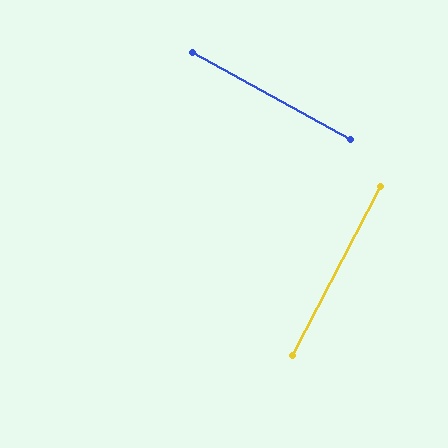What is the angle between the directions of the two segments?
Approximately 89 degrees.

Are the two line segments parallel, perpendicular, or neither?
Perpendicular — they meet at approximately 89°.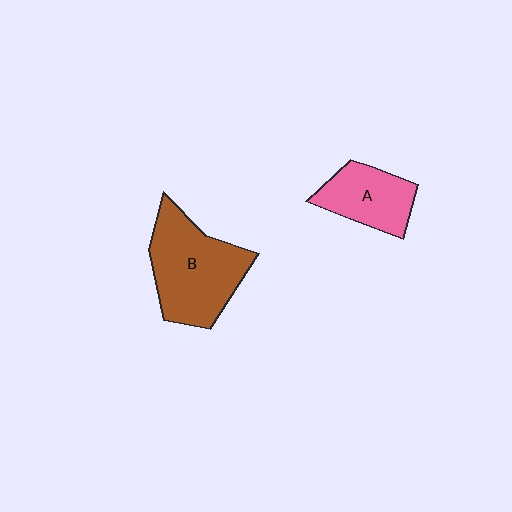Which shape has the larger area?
Shape B (brown).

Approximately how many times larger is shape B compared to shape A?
Approximately 1.7 times.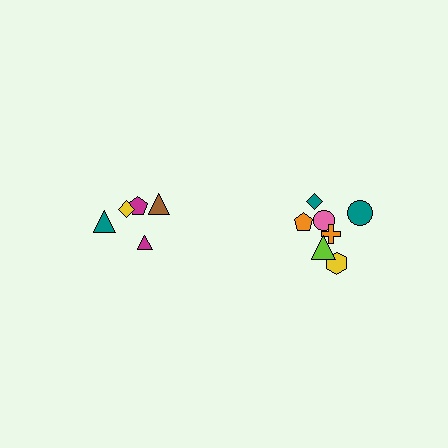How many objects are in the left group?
There are 5 objects.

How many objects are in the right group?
There are 7 objects.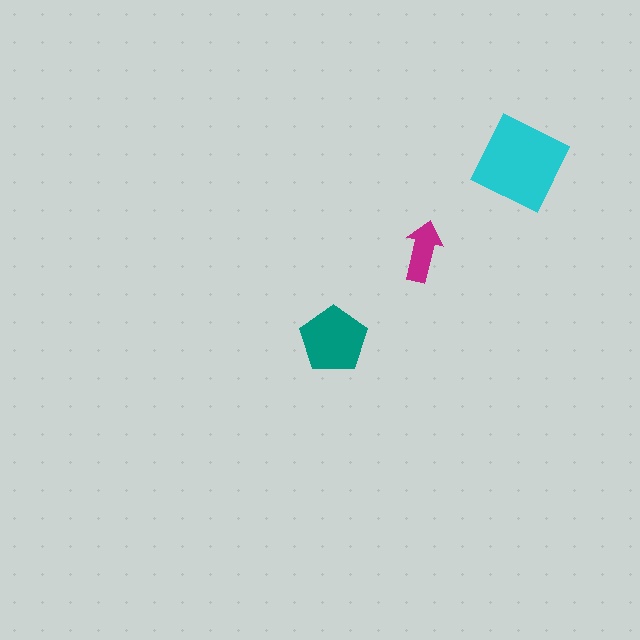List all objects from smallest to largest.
The magenta arrow, the teal pentagon, the cyan diamond.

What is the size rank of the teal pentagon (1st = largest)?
2nd.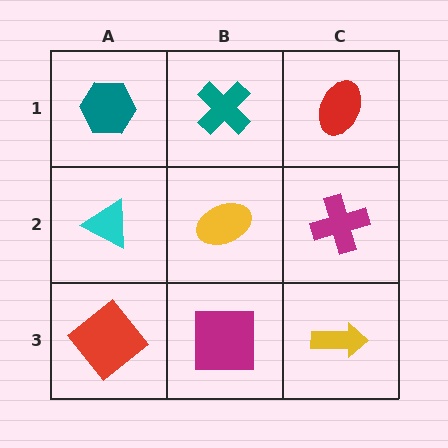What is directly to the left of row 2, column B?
A cyan triangle.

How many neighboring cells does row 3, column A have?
2.